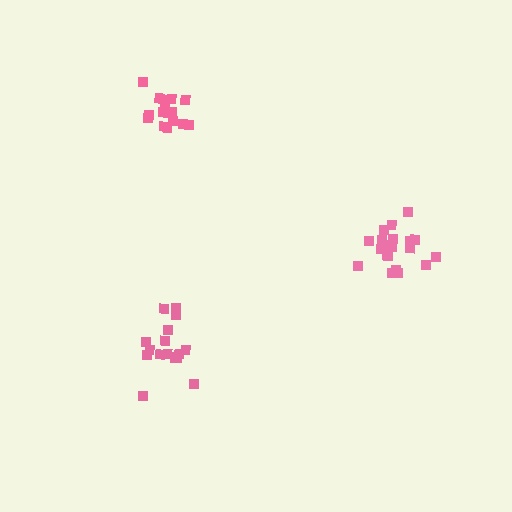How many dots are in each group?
Group 1: 17 dots, Group 2: 20 dots, Group 3: 15 dots (52 total).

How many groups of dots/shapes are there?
There are 3 groups.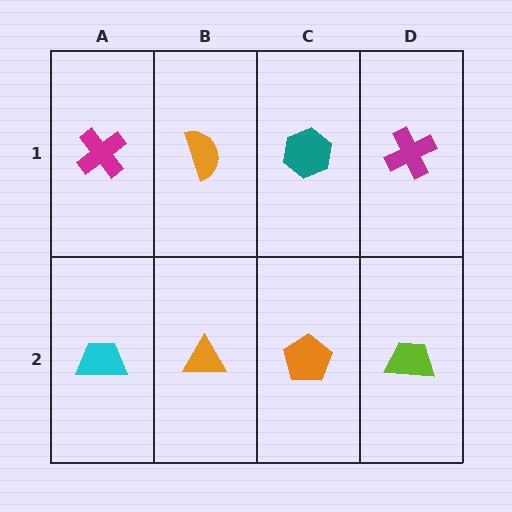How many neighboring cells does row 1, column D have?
2.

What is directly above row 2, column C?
A teal hexagon.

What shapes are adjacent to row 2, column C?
A teal hexagon (row 1, column C), an orange triangle (row 2, column B), a lime trapezoid (row 2, column D).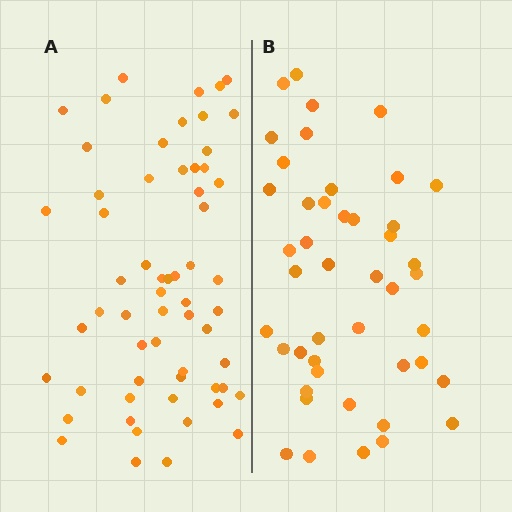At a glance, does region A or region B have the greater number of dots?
Region A (the left region) has more dots.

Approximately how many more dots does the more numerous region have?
Region A has approximately 15 more dots than region B.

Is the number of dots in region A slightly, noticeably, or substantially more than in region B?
Region A has noticeably more, but not dramatically so. The ratio is roughly 1.3 to 1.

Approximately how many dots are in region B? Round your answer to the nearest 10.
About 40 dots. (The exact count is 45, which rounds to 40.)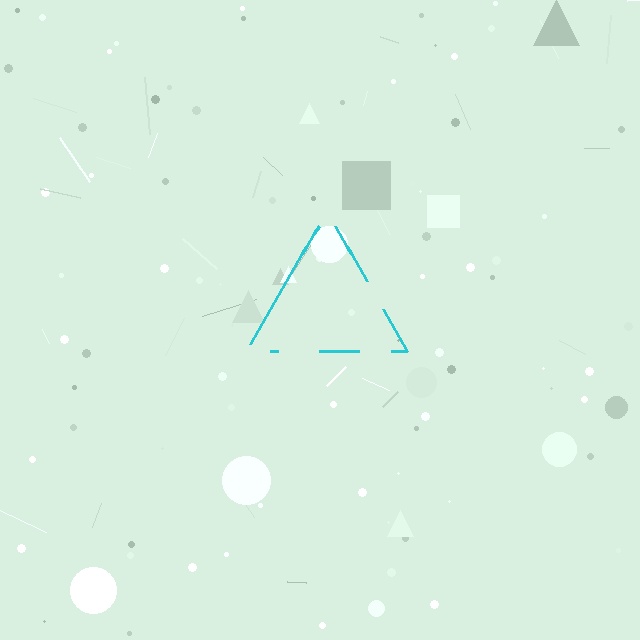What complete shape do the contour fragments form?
The contour fragments form a triangle.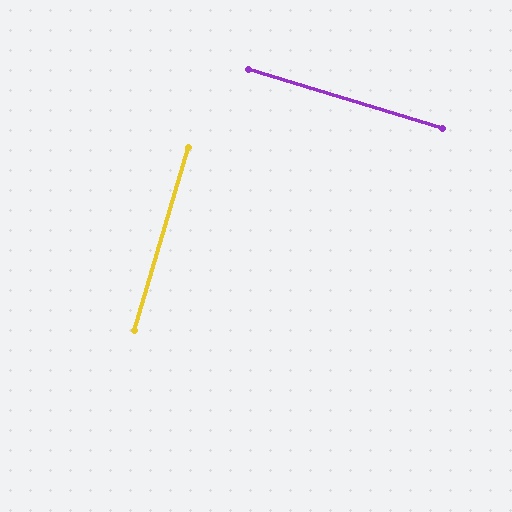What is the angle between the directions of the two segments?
Approximately 90 degrees.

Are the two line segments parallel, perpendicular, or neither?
Perpendicular — they meet at approximately 90°.